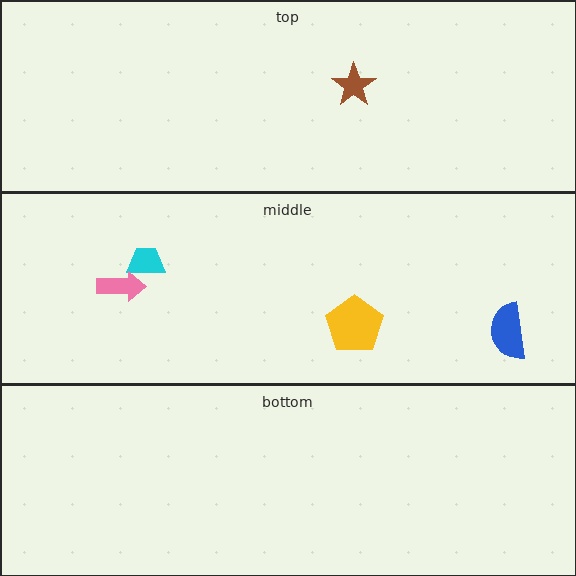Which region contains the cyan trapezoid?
The middle region.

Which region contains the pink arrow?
The middle region.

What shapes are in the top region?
The brown star.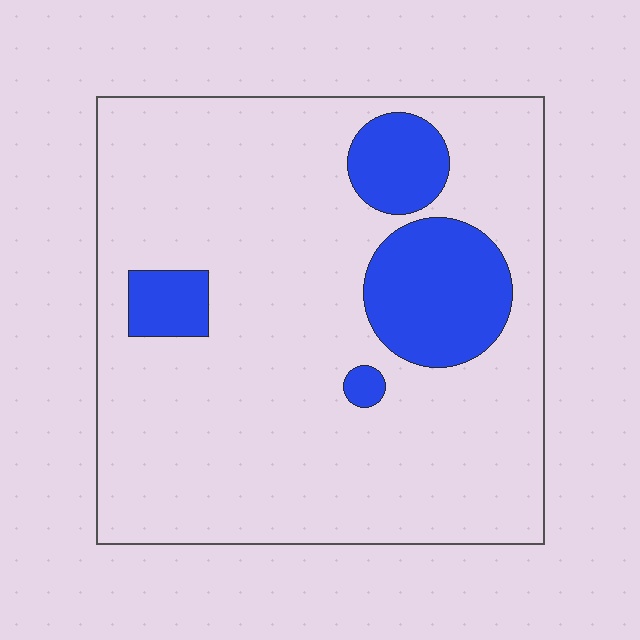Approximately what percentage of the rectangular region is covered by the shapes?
Approximately 15%.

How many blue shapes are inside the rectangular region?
4.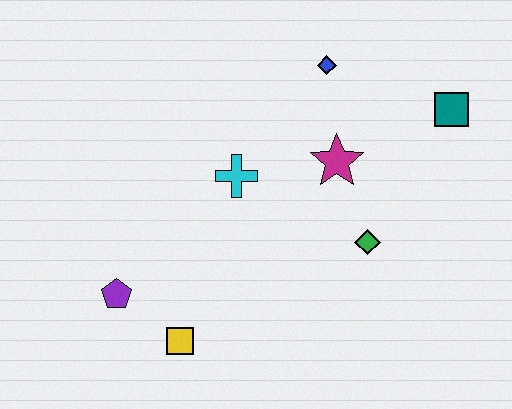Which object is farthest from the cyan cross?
The teal square is farthest from the cyan cross.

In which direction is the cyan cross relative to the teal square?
The cyan cross is to the left of the teal square.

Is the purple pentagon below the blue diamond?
Yes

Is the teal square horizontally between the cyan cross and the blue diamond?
No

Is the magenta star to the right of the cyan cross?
Yes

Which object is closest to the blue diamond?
The magenta star is closest to the blue diamond.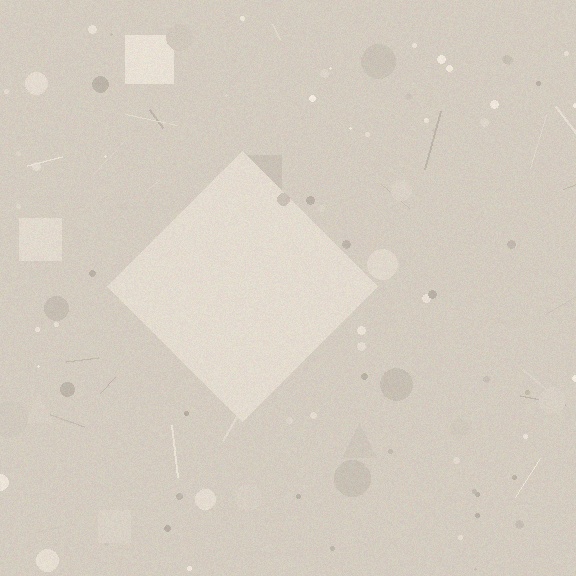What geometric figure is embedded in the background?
A diamond is embedded in the background.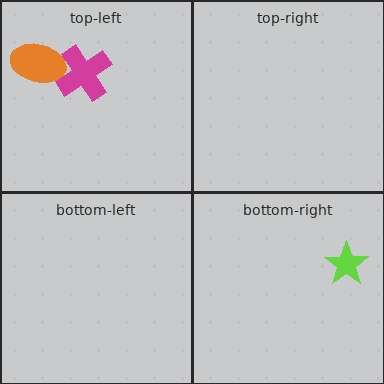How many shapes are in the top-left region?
2.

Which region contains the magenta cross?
The top-left region.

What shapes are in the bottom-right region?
The lime star.